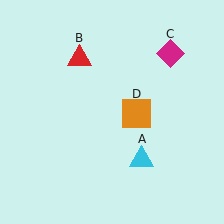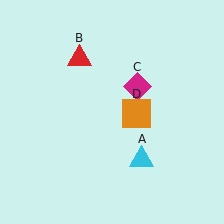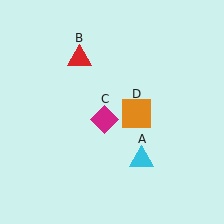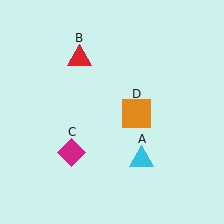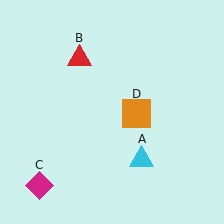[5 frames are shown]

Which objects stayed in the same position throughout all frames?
Cyan triangle (object A) and red triangle (object B) and orange square (object D) remained stationary.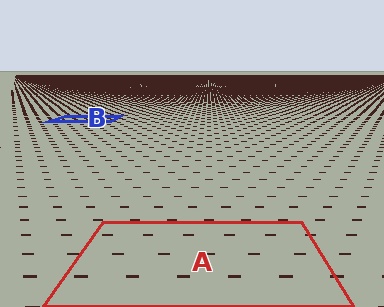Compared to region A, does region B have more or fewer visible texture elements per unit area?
Region B has more texture elements per unit area — they are packed more densely because it is farther away.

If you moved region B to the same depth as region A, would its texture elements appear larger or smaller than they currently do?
They would appear larger. At a closer depth, the same texture elements are projected at a bigger on-screen size.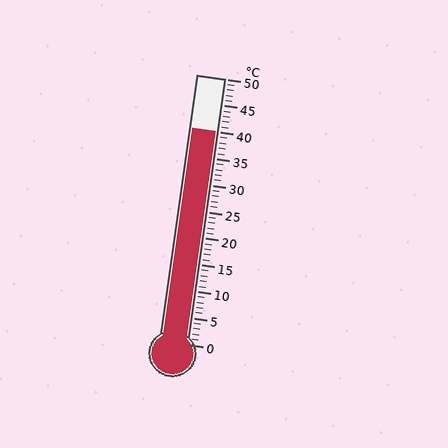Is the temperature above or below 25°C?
The temperature is above 25°C.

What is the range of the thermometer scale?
The thermometer scale ranges from 0°C to 50°C.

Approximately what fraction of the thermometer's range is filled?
The thermometer is filled to approximately 80% of its range.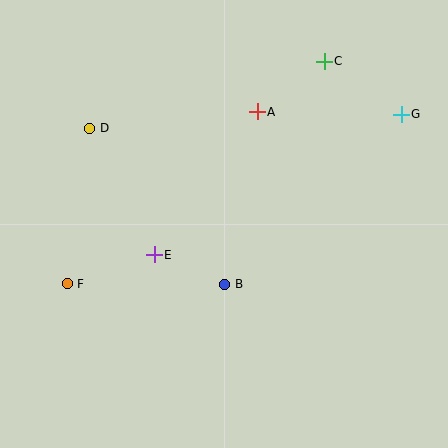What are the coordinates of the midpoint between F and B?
The midpoint between F and B is at (146, 284).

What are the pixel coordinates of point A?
Point A is at (257, 112).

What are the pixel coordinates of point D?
Point D is at (90, 128).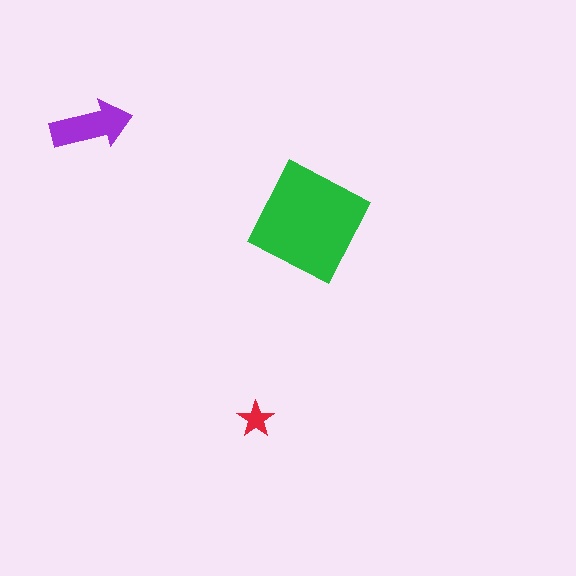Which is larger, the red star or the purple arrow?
The purple arrow.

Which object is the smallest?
The red star.